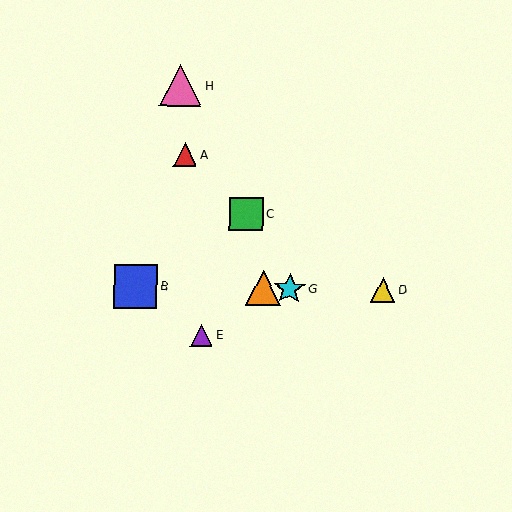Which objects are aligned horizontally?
Objects B, D, F, G are aligned horizontally.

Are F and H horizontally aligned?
No, F is at y≈288 and H is at y≈85.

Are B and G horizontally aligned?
Yes, both are at y≈286.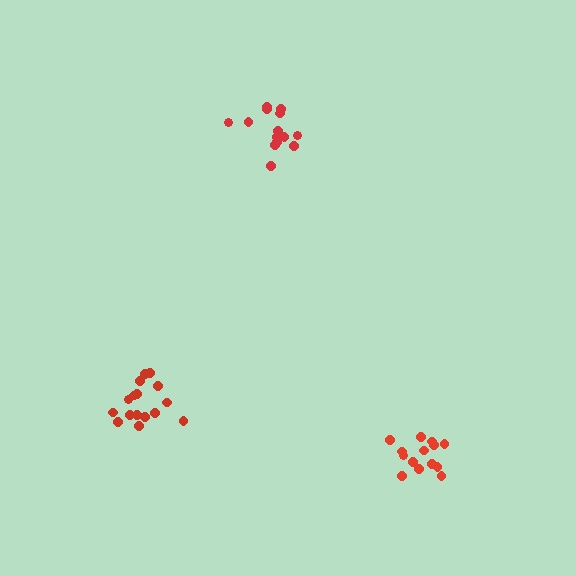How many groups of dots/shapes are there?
There are 3 groups.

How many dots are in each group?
Group 1: 14 dots, Group 2: 16 dots, Group 3: 14 dots (44 total).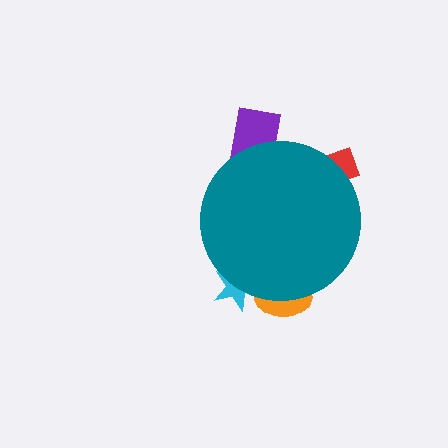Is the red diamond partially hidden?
Yes, the red diamond is partially hidden behind the teal circle.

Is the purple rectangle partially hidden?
Yes, the purple rectangle is partially hidden behind the teal circle.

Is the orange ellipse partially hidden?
Yes, the orange ellipse is partially hidden behind the teal circle.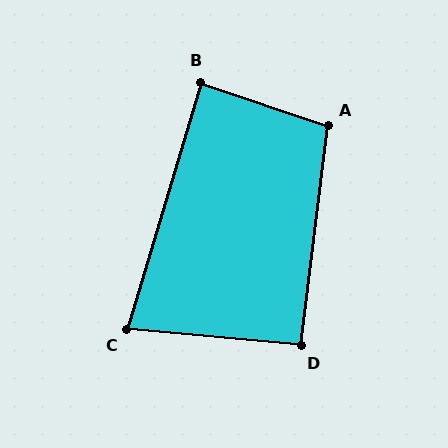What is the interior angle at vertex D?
Approximately 92 degrees (approximately right).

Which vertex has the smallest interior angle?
C, at approximately 79 degrees.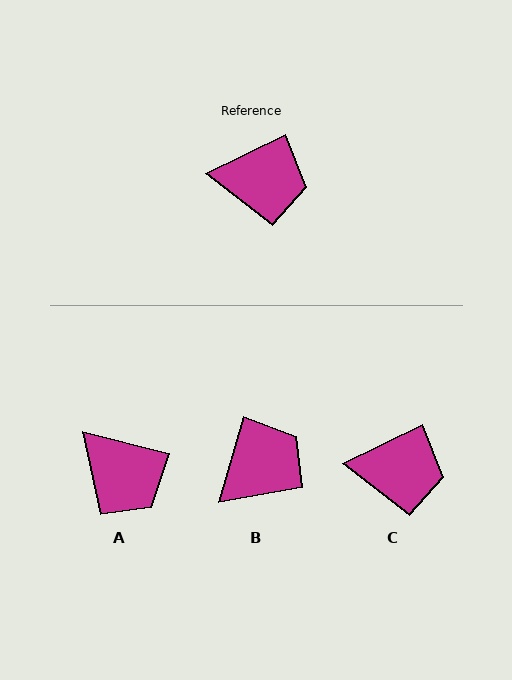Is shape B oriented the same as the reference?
No, it is off by about 48 degrees.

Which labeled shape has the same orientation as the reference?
C.